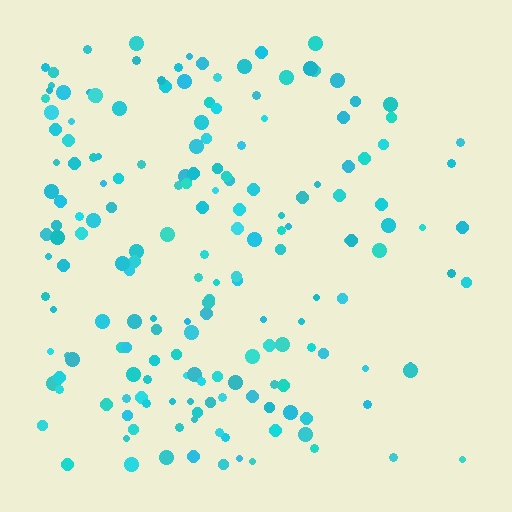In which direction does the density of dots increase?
From right to left, with the left side densest.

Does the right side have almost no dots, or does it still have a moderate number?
Still a moderate number, just noticeably fewer than the left.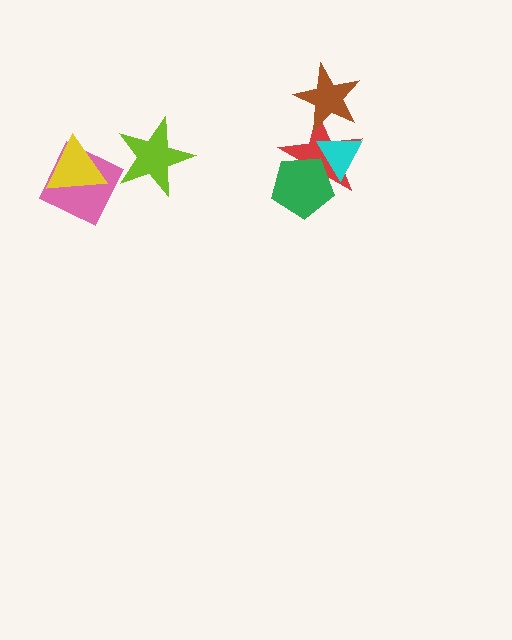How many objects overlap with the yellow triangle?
1 object overlaps with the yellow triangle.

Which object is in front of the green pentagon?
The cyan triangle is in front of the green pentagon.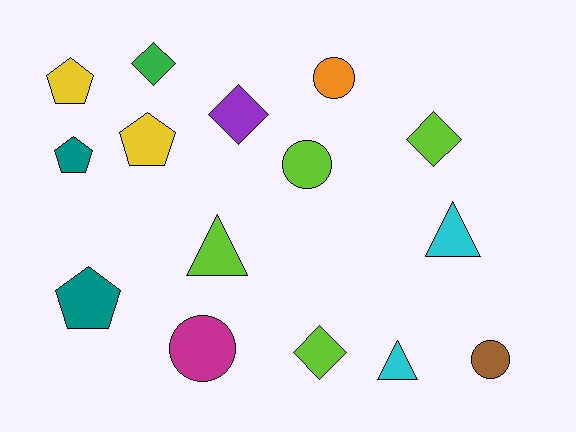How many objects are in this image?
There are 15 objects.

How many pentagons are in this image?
There are 4 pentagons.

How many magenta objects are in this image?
There is 1 magenta object.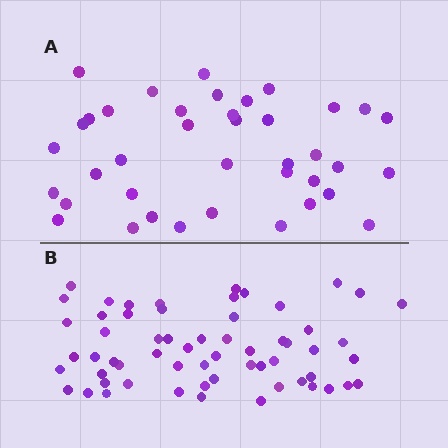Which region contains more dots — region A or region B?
Region B (the bottom region) has more dots.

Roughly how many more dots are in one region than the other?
Region B has approximately 20 more dots than region A.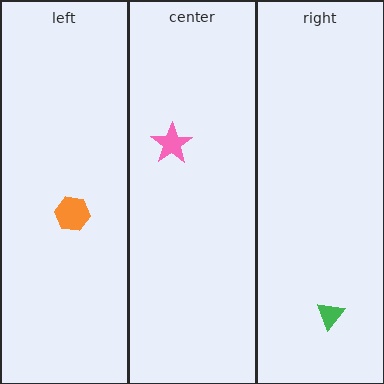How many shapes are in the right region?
1.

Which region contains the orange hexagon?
The left region.